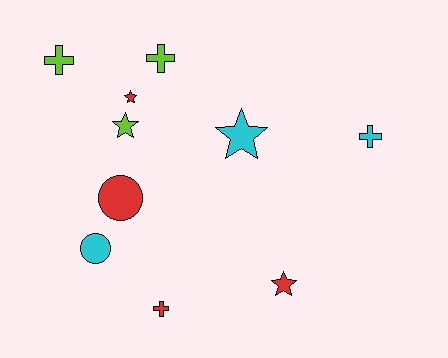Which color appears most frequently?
Red, with 4 objects.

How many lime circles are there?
There are no lime circles.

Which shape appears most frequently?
Cross, with 4 objects.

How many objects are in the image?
There are 10 objects.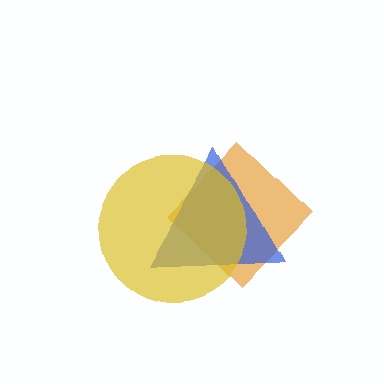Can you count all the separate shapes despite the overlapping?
Yes, there are 3 separate shapes.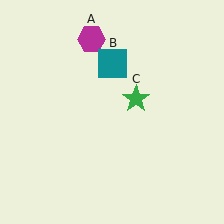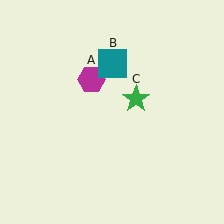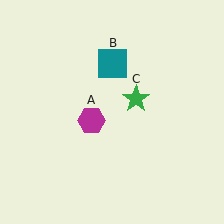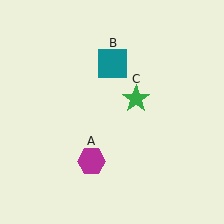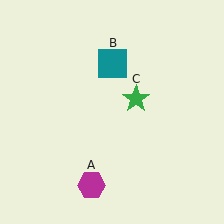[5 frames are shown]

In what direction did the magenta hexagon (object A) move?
The magenta hexagon (object A) moved down.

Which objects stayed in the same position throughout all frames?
Teal square (object B) and green star (object C) remained stationary.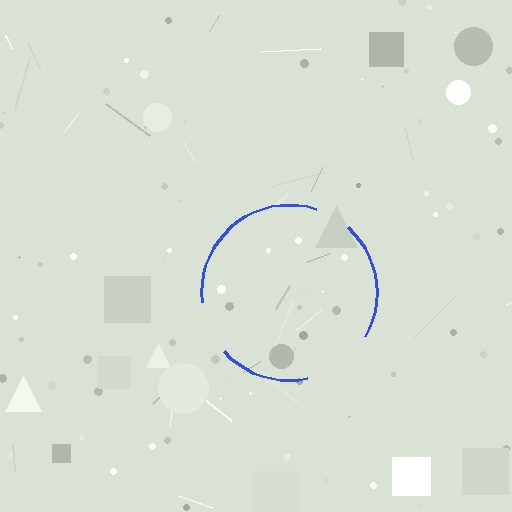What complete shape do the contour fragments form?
The contour fragments form a circle.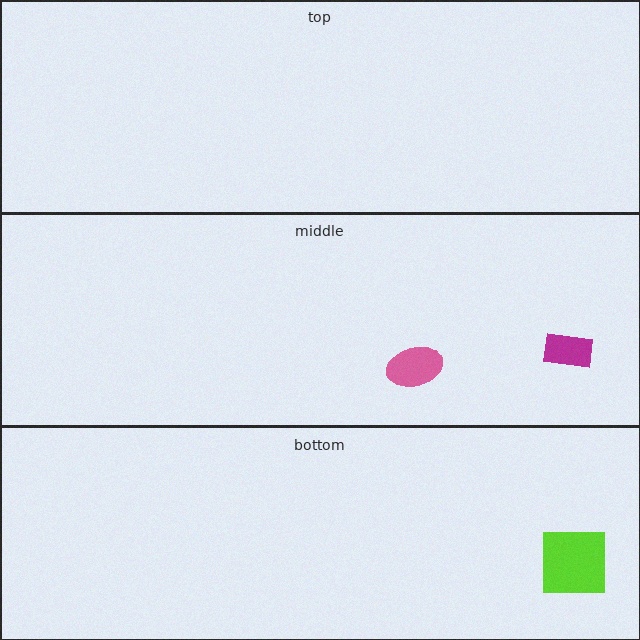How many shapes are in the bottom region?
1.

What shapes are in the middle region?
The pink ellipse, the magenta rectangle.